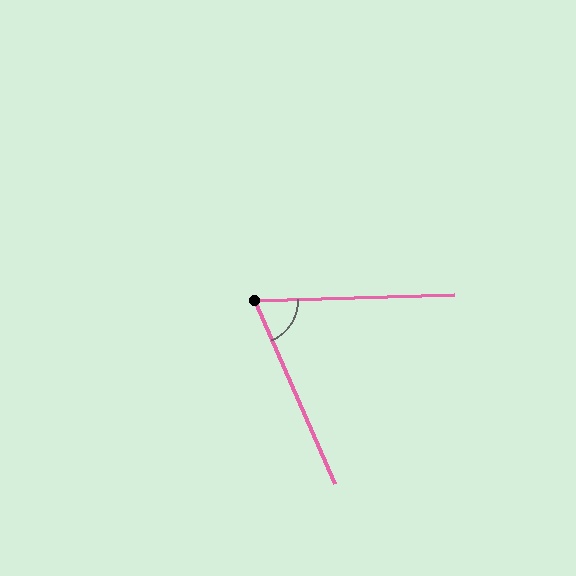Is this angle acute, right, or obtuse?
It is acute.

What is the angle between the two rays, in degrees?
Approximately 68 degrees.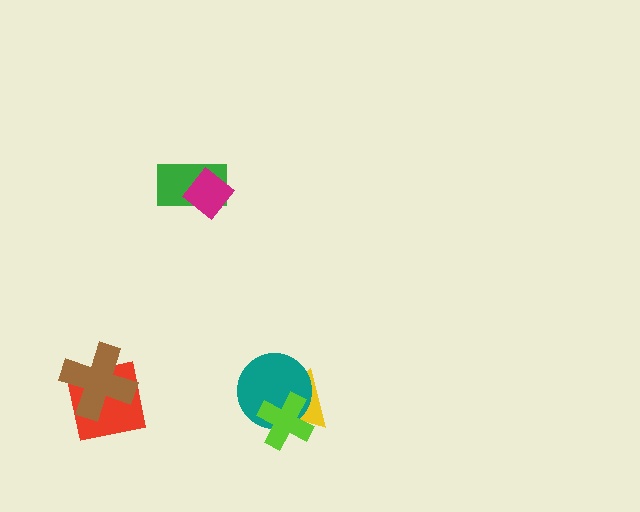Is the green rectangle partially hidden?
Yes, it is partially covered by another shape.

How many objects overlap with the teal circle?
2 objects overlap with the teal circle.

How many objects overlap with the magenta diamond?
1 object overlaps with the magenta diamond.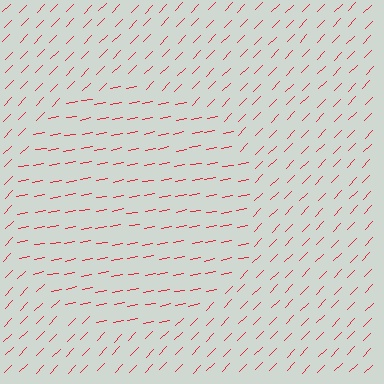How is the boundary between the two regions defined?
The boundary is defined purely by a change in line orientation (approximately 35 degrees difference). All lines are the same color and thickness.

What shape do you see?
I see a circle.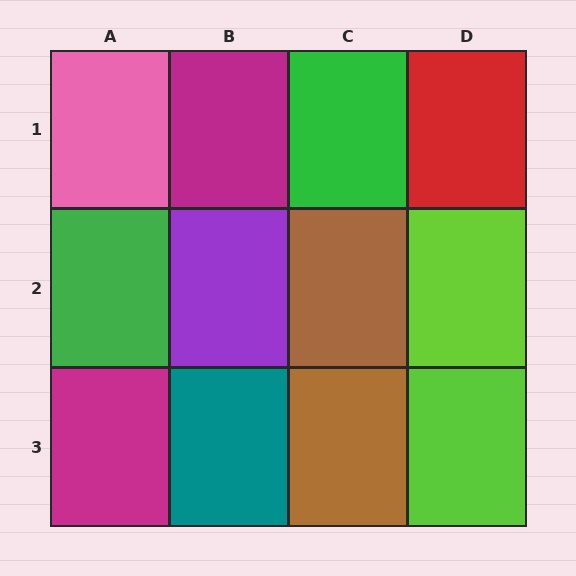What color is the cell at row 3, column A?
Magenta.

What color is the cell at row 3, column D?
Lime.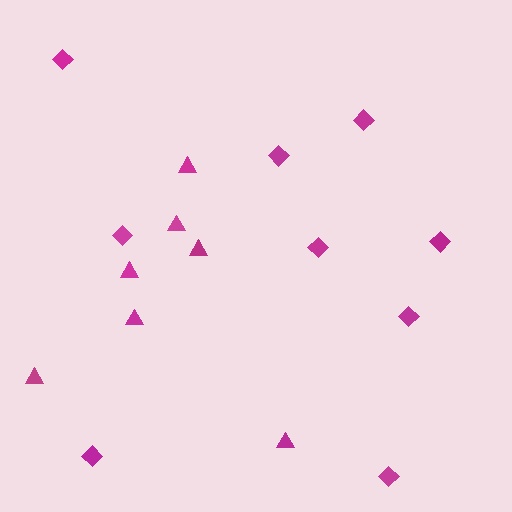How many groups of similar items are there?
There are 2 groups: one group of triangles (7) and one group of diamonds (9).